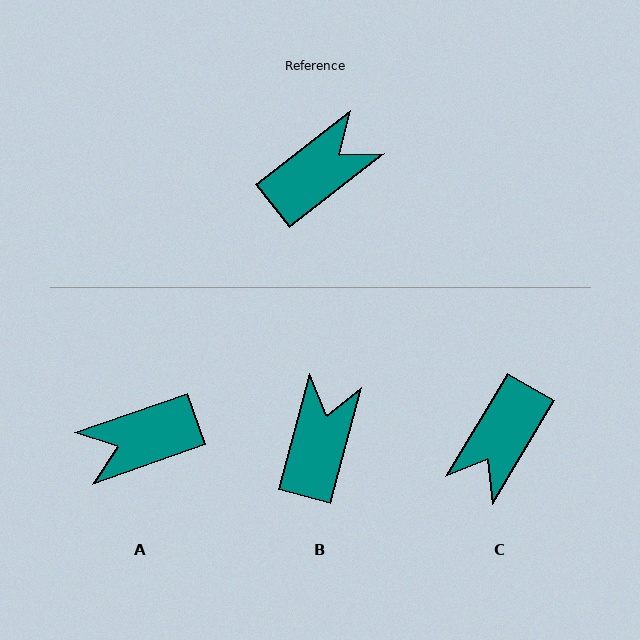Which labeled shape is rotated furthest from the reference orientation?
A, about 161 degrees away.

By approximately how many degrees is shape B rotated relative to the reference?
Approximately 37 degrees counter-clockwise.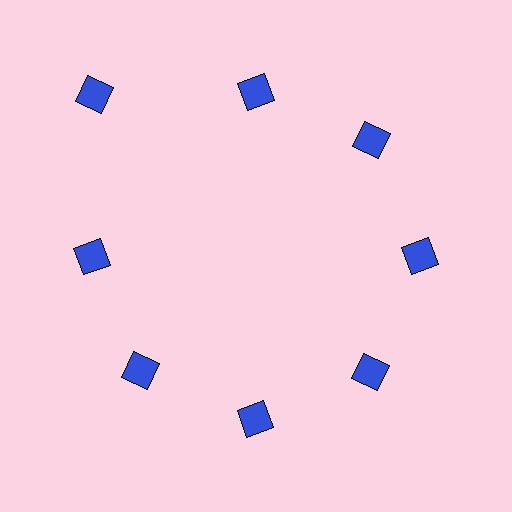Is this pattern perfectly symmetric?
No. The 8 blue squares are arranged in a ring, but one element near the 10 o'clock position is pushed outward from the center, breaking the 8-fold rotational symmetry.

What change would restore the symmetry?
The symmetry would be restored by moving it inward, back onto the ring so that all 8 squares sit at equal angles and equal distance from the center.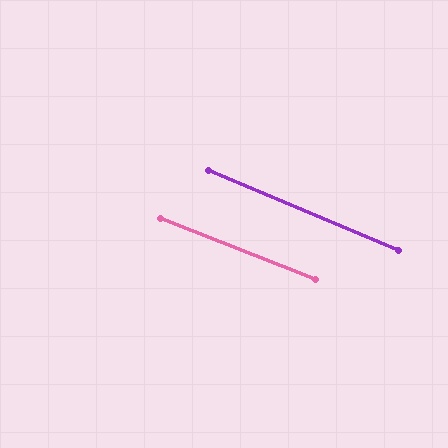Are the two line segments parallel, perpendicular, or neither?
Parallel — their directions differ by only 1.5°.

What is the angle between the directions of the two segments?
Approximately 1 degree.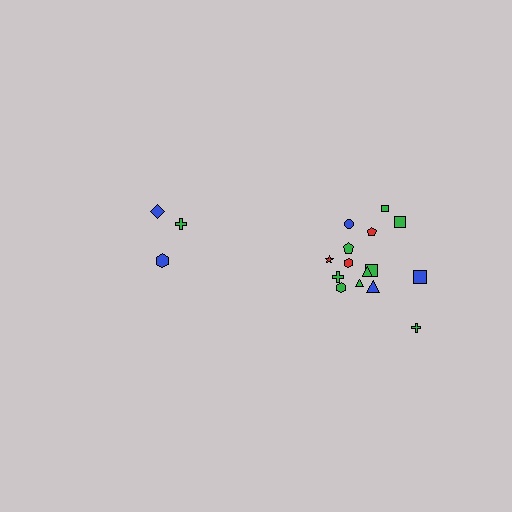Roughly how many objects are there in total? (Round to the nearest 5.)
Roughly 20 objects in total.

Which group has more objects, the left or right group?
The right group.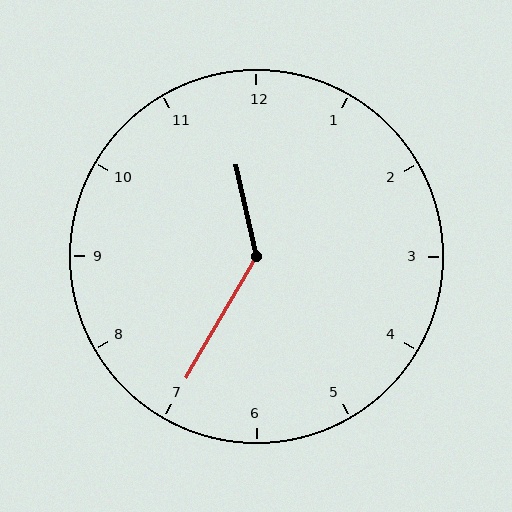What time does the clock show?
11:35.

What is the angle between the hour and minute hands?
Approximately 138 degrees.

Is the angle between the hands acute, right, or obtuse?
It is obtuse.